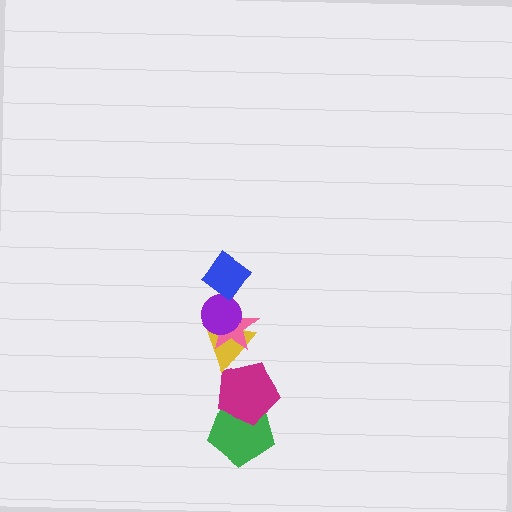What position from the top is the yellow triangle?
The yellow triangle is 4th from the top.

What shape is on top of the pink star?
The purple circle is on top of the pink star.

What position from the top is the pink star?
The pink star is 3rd from the top.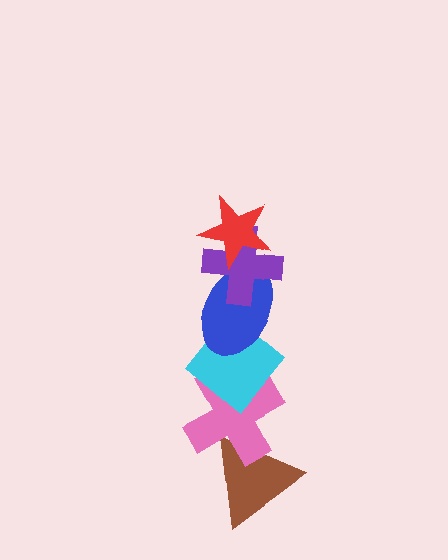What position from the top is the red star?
The red star is 1st from the top.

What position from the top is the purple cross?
The purple cross is 2nd from the top.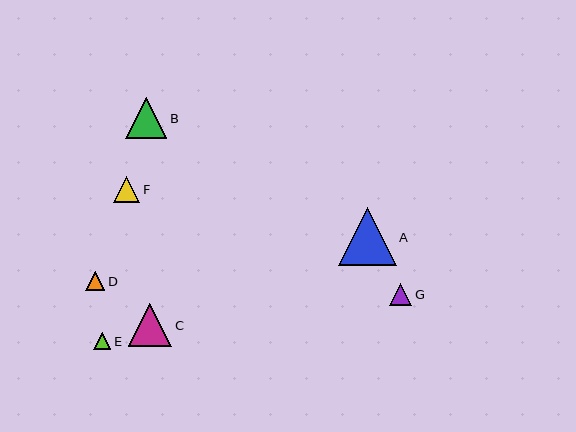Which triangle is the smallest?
Triangle E is the smallest with a size of approximately 17 pixels.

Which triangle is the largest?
Triangle A is the largest with a size of approximately 58 pixels.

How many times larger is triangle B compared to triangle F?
Triangle B is approximately 1.6 times the size of triangle F.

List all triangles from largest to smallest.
From largest to smallest: A, C, B, F, G, D, E.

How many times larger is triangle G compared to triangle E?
Triangle G is approximately 1.3 times the size of triangle E.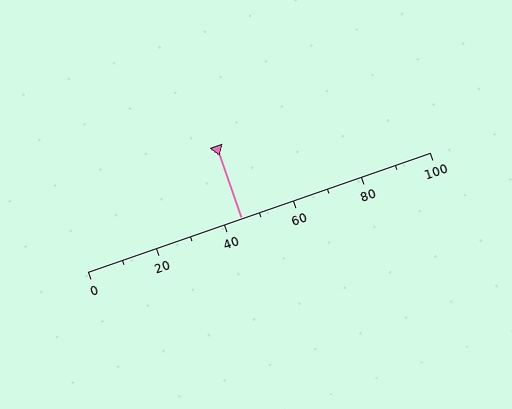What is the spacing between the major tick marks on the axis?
The major ticks are spaced 20 apart.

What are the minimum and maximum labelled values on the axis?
The axis runs from 0 to 100.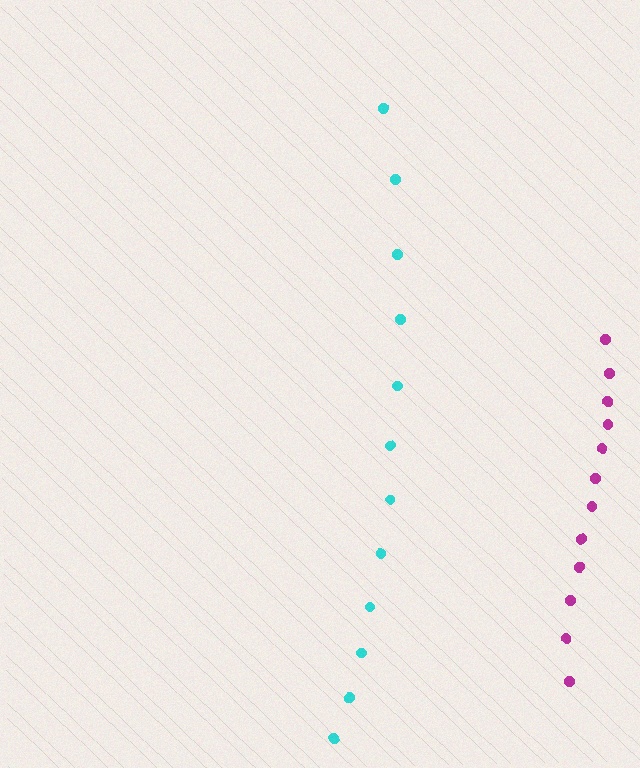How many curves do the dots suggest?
There are 2 distinct paths.